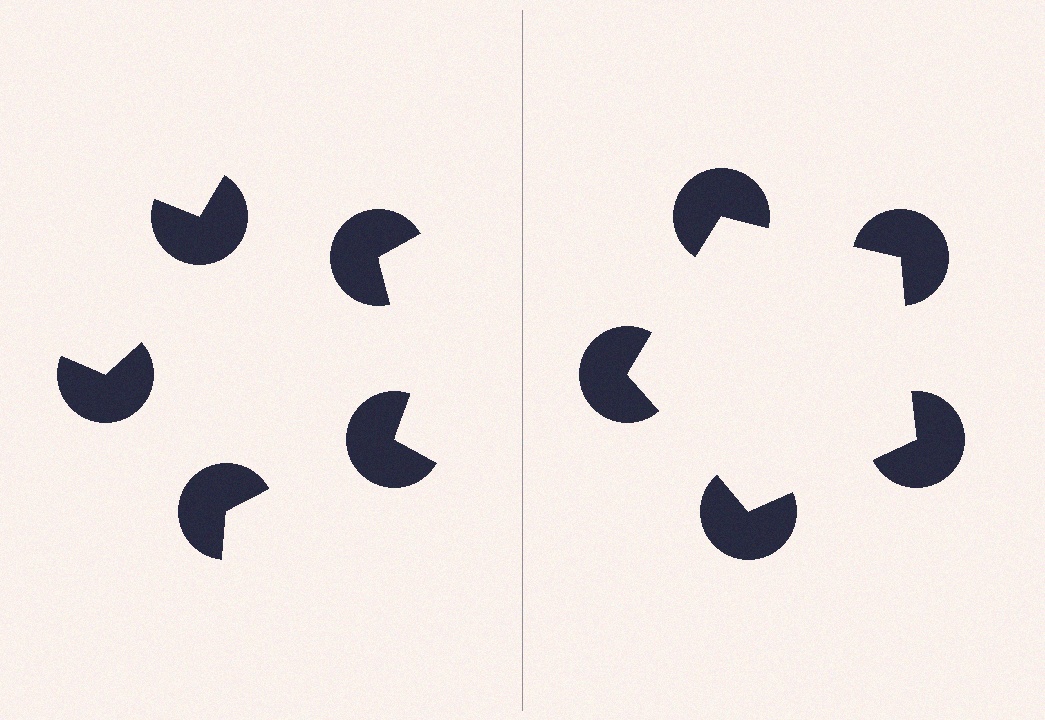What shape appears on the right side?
An illusory pentagon.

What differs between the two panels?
The pac-man discs are positioned identically on both sides; only the wedge orientations differ. On the right they align to a pentagon; on the left they are misaligned.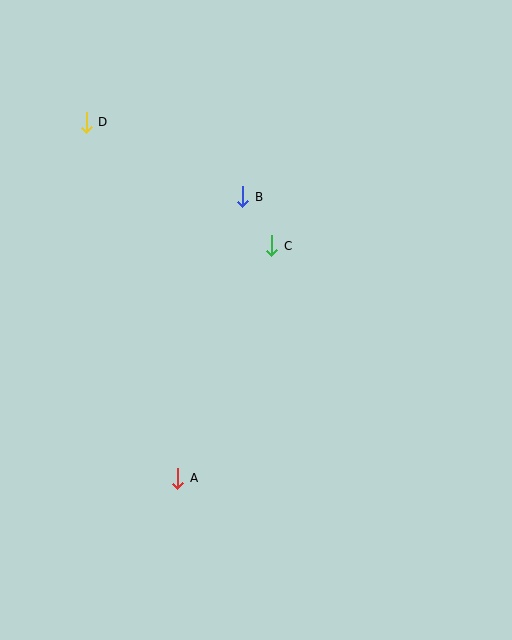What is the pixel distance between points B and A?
The distance between B and A is 289 pixels.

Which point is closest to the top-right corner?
Point B is closest to the top-right corner.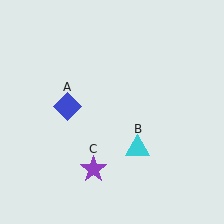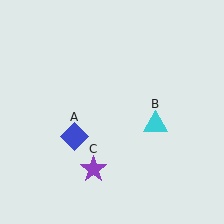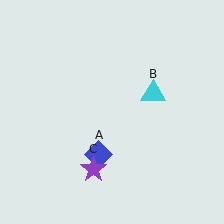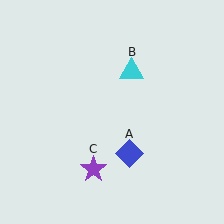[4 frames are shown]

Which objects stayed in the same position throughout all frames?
Purple star (object C) remained stationary.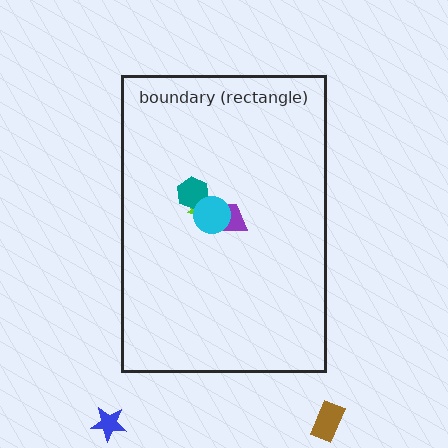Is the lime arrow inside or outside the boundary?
Inside.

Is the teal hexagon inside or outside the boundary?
Inside.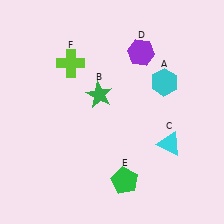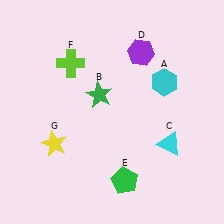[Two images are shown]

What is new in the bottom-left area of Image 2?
A yellow star (G) was added in the bottom-left area of Image 2.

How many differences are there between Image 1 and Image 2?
There is 1 difference between the two images.